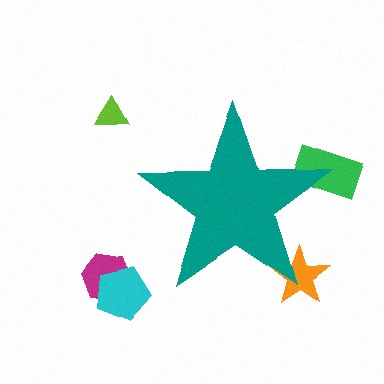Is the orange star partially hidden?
Yes, the orange star is partially hidden behind the teal star.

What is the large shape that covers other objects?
A teal star.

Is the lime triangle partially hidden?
No, the lime triangle is fully visible.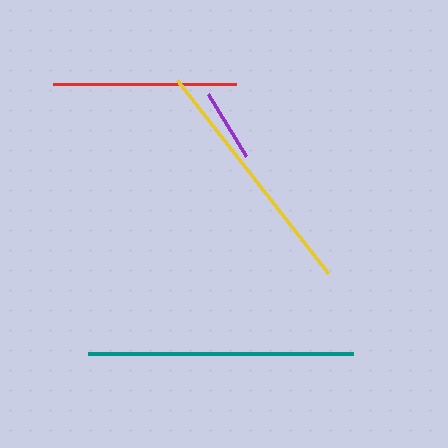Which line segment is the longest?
The teal line is the longest at approximately 265 pixels.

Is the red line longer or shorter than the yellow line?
The yellow line is longer than the red line.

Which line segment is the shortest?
The purple line is the shortest at approximately 73 pixels.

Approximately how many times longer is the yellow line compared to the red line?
The yellow line is approximately 1.3 times the length of the red line.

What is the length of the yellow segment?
The yellow segment is approximately 246 pixels long.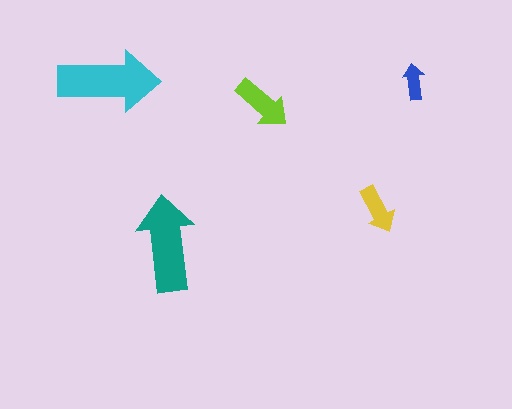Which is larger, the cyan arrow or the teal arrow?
The cyan one.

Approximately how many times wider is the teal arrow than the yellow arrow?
About 2 times wider.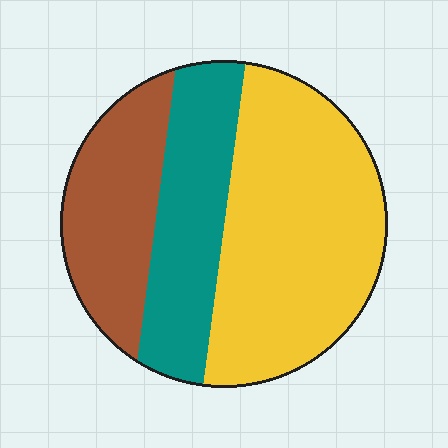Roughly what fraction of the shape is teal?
Teal takes up about one quarter (1/4) of the shape.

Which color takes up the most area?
Yellow, at roughly 50%.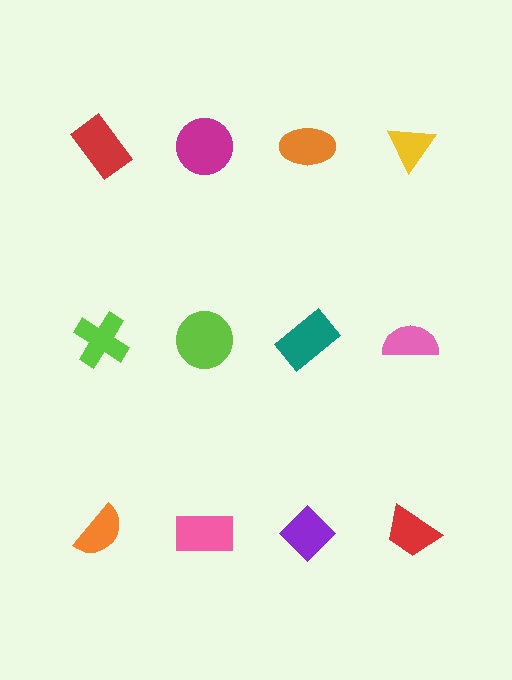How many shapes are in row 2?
4 shapes.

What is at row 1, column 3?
An orange ellipse.